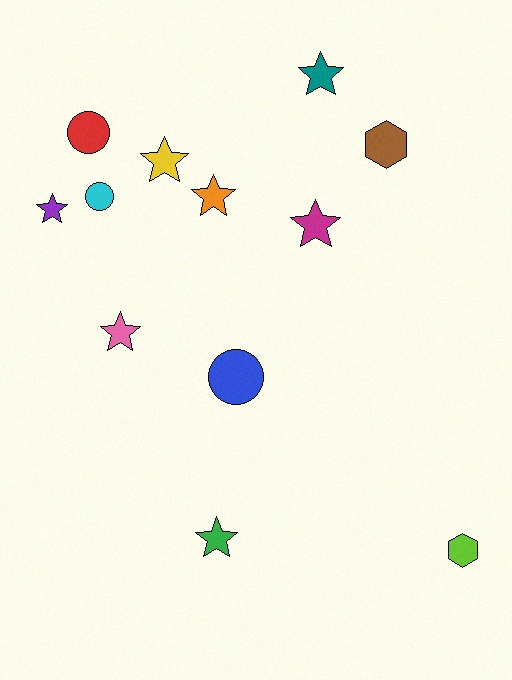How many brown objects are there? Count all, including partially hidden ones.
There is 1 brown object.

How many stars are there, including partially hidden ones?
There are 7 stars.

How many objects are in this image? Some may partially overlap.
There are 12 objects.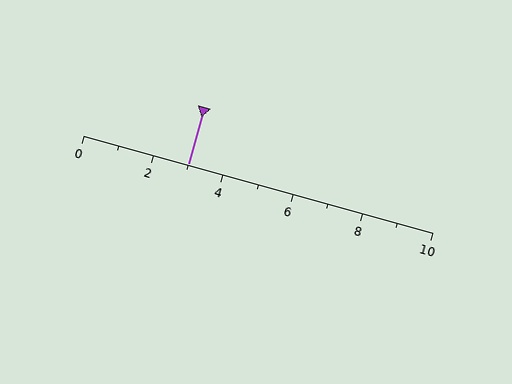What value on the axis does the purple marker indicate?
The marker indicates approximately 3.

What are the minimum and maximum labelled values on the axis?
The axis runs from 0 to 10.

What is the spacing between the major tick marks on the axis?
The major ticks are spaced 2 apart.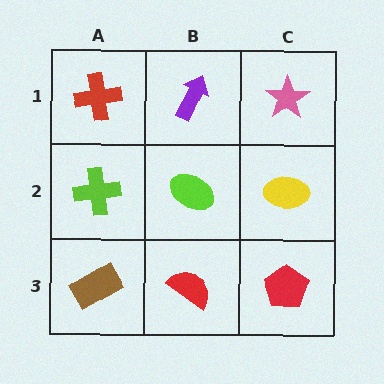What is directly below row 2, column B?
A red semicircle.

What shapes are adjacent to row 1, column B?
A lime ellipse (row 2, column B), a red cross (row 1, column A), a pink star (row 1, column C).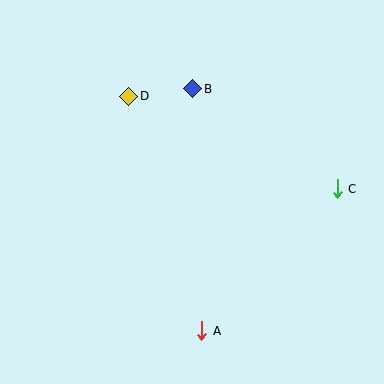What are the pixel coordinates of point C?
Point C is at (337, 189).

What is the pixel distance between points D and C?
The distance between D and C is 228 pixels.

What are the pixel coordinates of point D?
Point D is at (129, 96).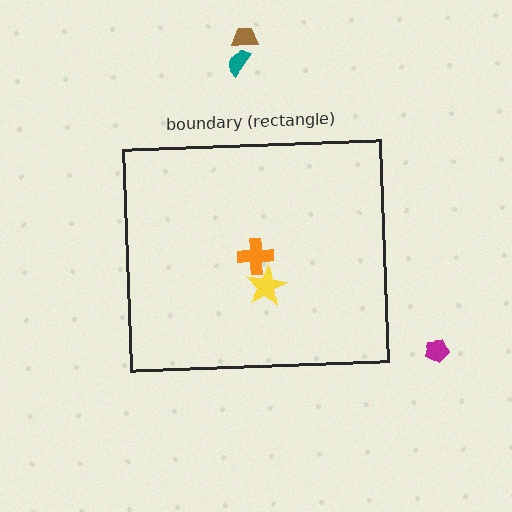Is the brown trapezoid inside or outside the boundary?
Outside.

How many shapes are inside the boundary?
2 inside, 3 outside.